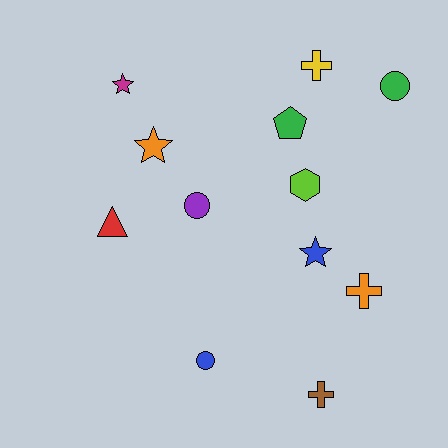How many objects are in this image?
There are 12 objects.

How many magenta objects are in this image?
There is 1 magenta object.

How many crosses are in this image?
There are 3 crosses.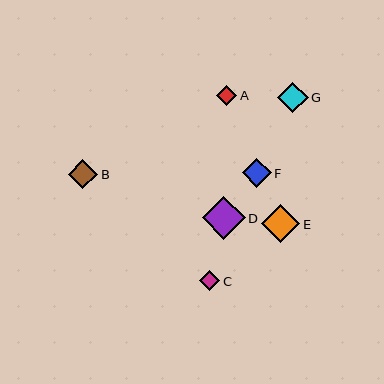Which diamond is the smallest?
Diamond A is the smallest with a size of approximately 21 pixels.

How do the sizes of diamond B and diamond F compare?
Diamond B and diamond F are approximately the same size.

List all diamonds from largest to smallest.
From largest to smallest: D, E, G, B, F, C, A.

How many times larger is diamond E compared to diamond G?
Diamond E is approximately 1.2 times the size of diamond G.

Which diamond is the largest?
Diamond D is the largest with a size of approximately 42 pixels.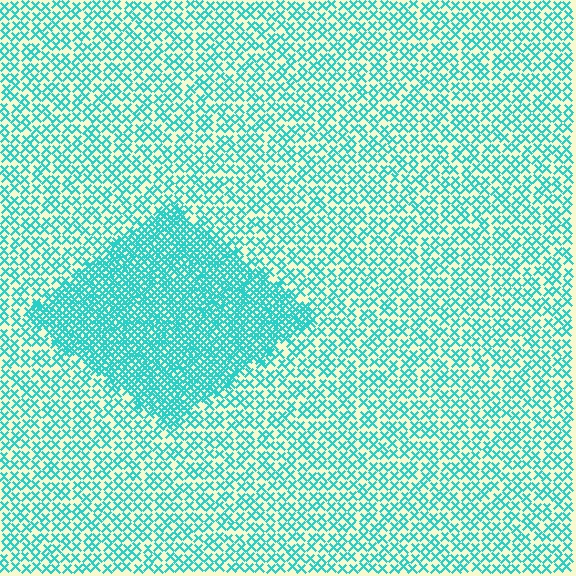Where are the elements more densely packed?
The elements are more densely packed inside the diamond boundary.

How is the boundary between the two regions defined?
The boundary is defined by a change in element density (approximately 2.4x ratio). All elements are the same color, size, and shape.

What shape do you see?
I see a diamond.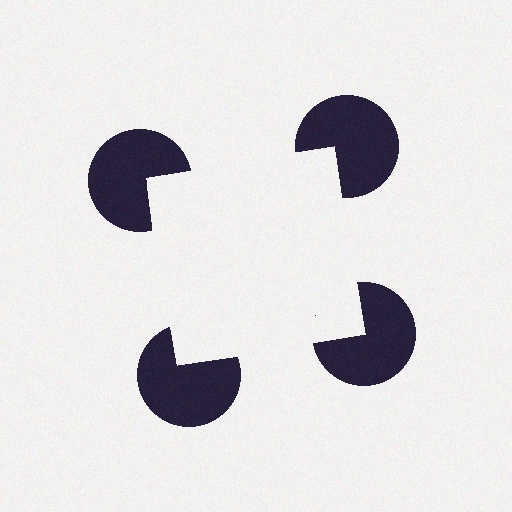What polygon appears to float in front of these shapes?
An illusory square — its edges are inferred from the aligned wedge cuts in the pac-man discs, not physically drawn.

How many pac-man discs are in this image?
There are 4 — one at each vertex of the illusory square.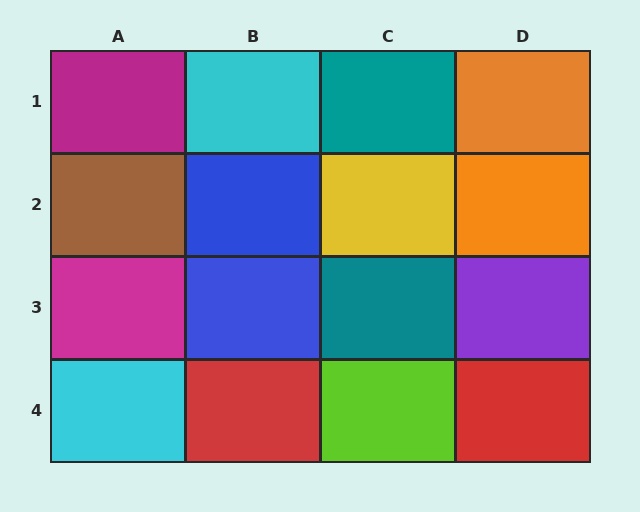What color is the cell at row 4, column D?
Red.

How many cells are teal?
2 cells are teal.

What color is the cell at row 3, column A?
Magenta.